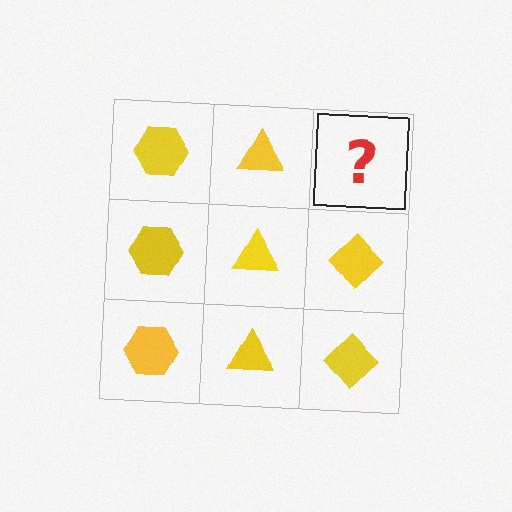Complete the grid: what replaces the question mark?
The question mark should be replaced with a yellow diamond.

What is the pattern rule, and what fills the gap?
The rule is that each column has a consistent shape. The gap should be filled with a yellow diamond.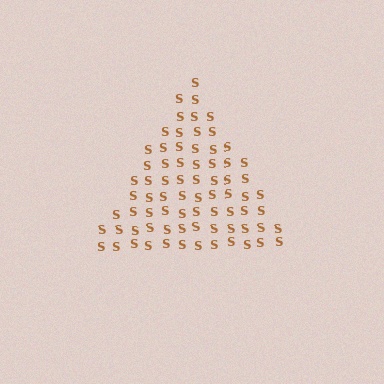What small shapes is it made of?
It is made of small letter S's.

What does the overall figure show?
The overall figure shows a triangle.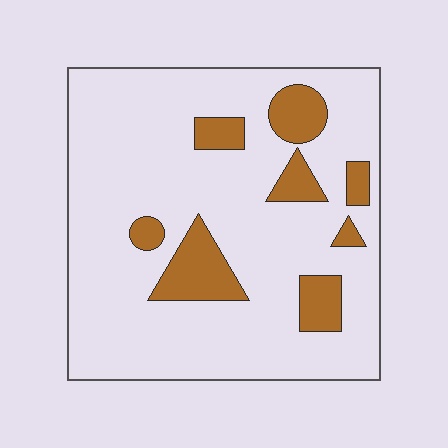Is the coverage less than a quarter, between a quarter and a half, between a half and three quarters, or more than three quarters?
Less than a quarter.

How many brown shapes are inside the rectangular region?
8.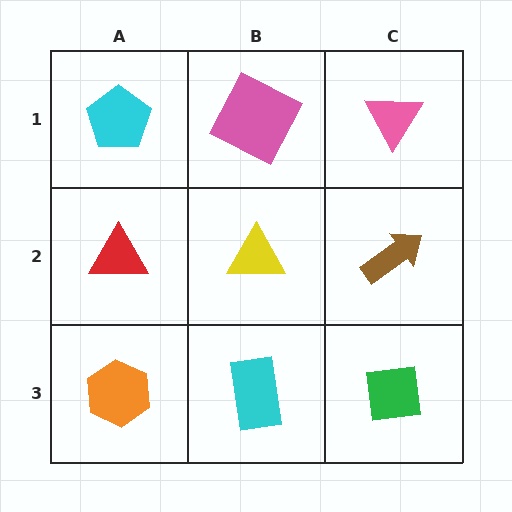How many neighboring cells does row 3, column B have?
3.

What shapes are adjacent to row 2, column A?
A cyan pentagon (row 1, column A), an orange hexagon (row 3, column A), a yellow triangle (row 2, column B).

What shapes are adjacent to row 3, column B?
A yellow triangle (row 2, column B), an orange hexagon (row 3, column A), a green square (row 3, column C).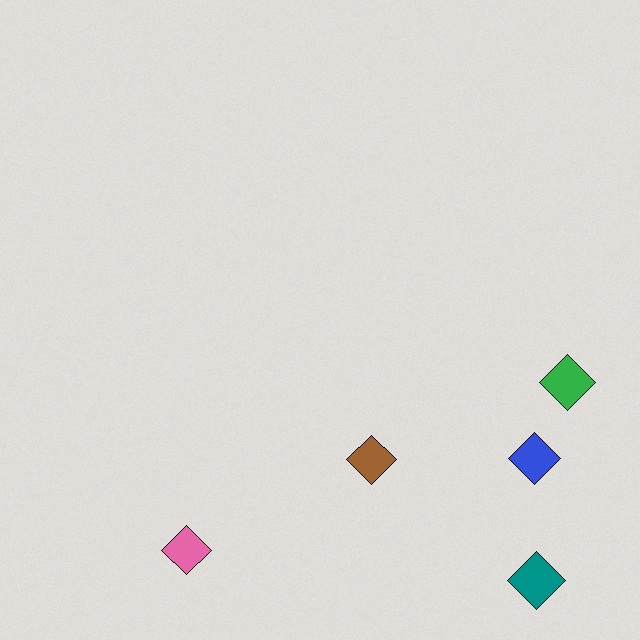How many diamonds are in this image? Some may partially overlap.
There are 5 diamonds.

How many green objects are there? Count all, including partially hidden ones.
There is 1 green object.